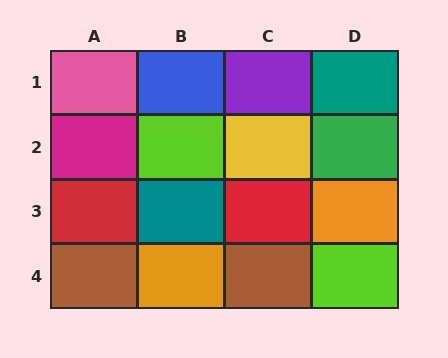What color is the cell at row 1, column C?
Purple.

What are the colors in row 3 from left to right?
Red, teal, red, orange.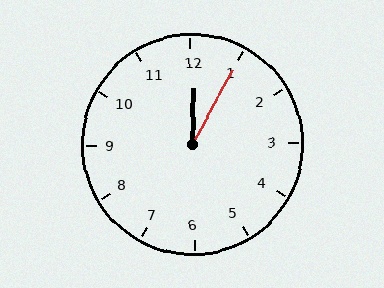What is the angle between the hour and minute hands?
Approximately 28 degrees.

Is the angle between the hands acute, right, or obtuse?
It is acute.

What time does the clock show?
12:05.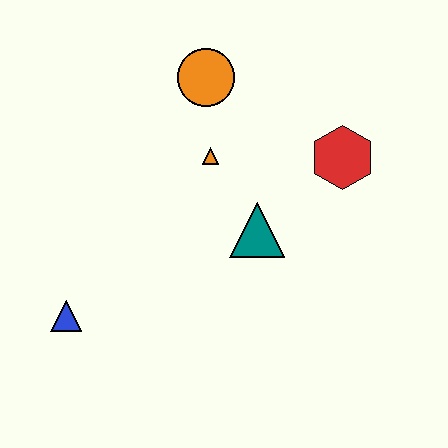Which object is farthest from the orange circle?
The blue triangle is farthest from the orange circle.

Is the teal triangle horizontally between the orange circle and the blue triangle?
No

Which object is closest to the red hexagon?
The teal triangle is closest to the red hexagon.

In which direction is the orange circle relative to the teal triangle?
The orange circle is above the teal triangle.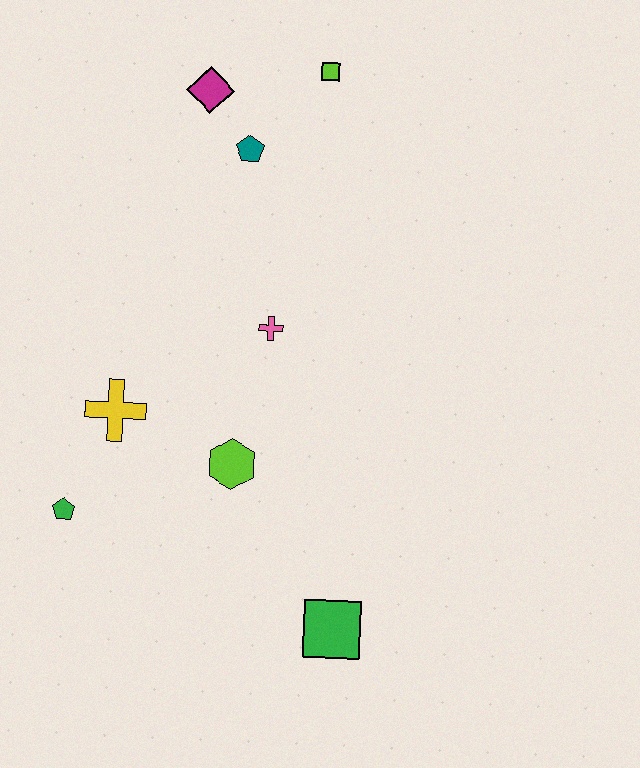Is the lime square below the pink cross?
No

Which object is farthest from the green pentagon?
The lime square is farthest from the green pentagon.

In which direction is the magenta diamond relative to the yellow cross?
The magenta diamond is above the yellow cross.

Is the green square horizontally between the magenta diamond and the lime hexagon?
No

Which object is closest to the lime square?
The teal pentagon is closest to the lime square.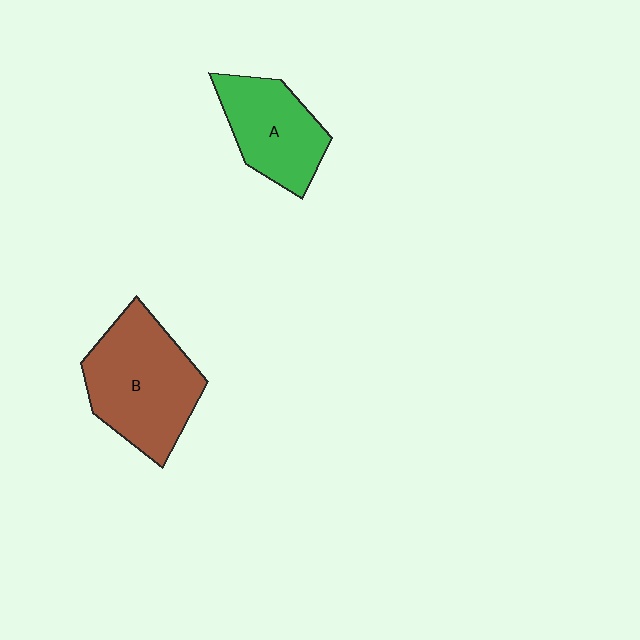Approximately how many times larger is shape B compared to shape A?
Approximately 1.4 times.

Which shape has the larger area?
Shape B (brown).